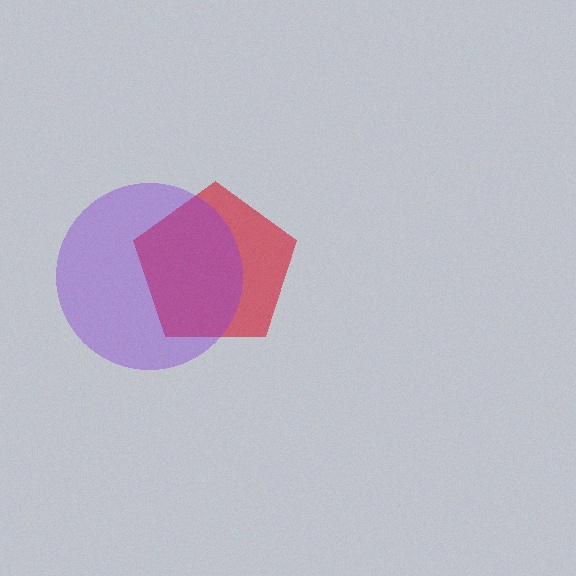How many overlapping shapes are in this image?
There are 2 overlapping shapes in the image.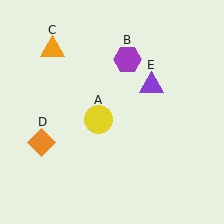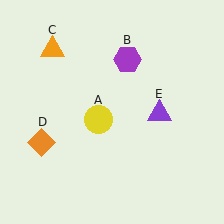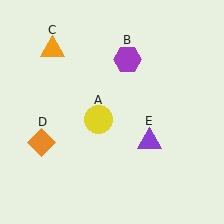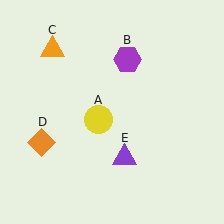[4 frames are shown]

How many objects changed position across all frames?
1 object changed position: purple triangle (object E).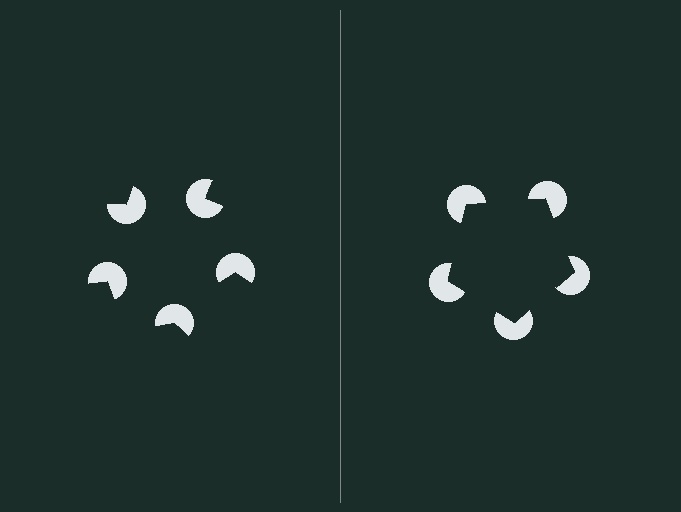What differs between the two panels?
The pac-man discs are positioned identically on both sides; only the wedge orientations differ. On the right they align to a pentagon; on the left they are misaligned.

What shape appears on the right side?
An illusory pentagon.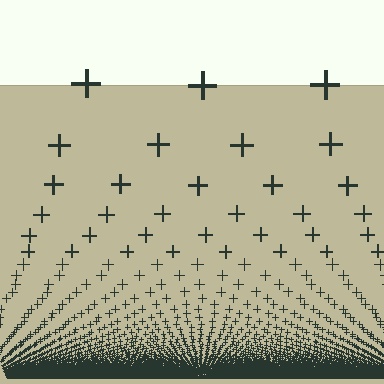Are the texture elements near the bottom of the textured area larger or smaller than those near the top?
Smaller. The gradient is inverted — elements near the bottom are smaller and denser.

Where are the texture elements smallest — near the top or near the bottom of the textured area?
Near the bottom.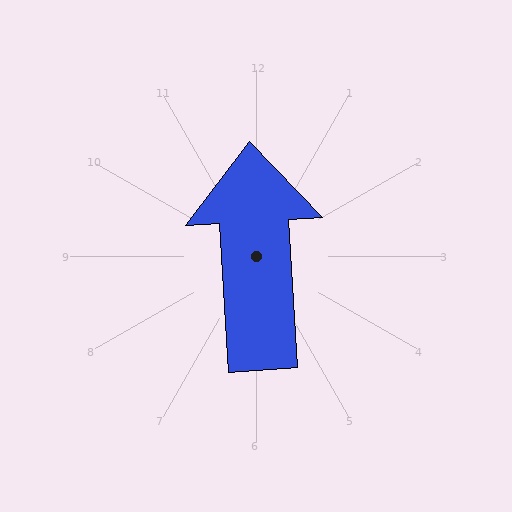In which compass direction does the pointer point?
North.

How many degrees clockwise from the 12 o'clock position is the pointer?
Approximately 357 degrees.